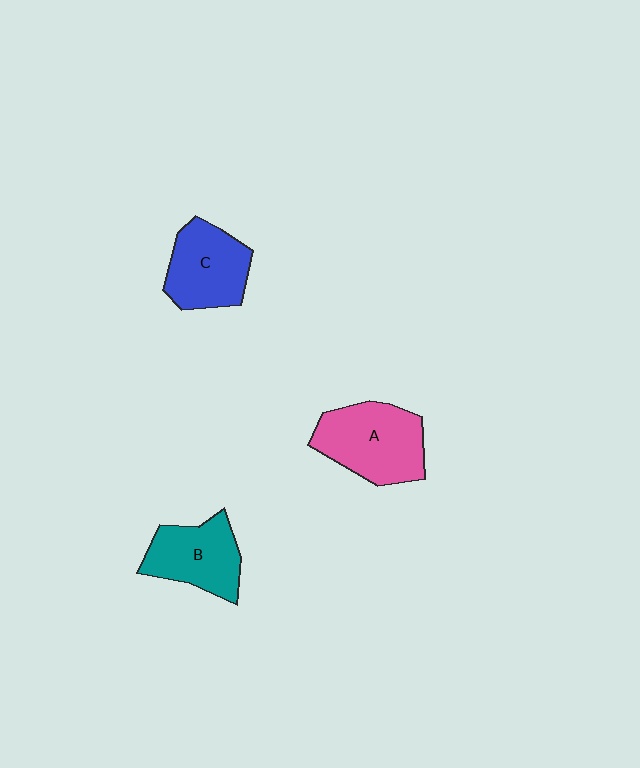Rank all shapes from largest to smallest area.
From largest to smallest: A (pink), C (blue), B (teal).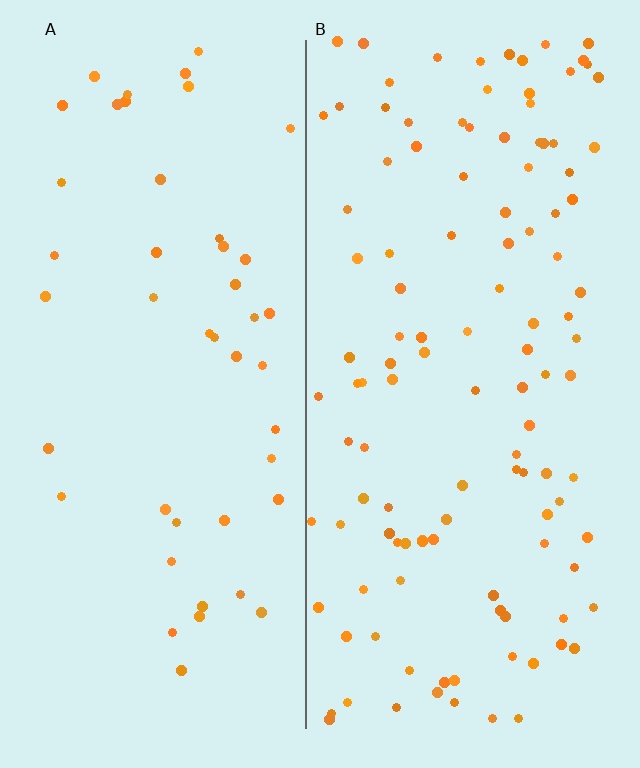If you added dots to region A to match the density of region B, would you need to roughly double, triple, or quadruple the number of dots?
Approximately triple.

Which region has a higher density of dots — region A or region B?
B (the right).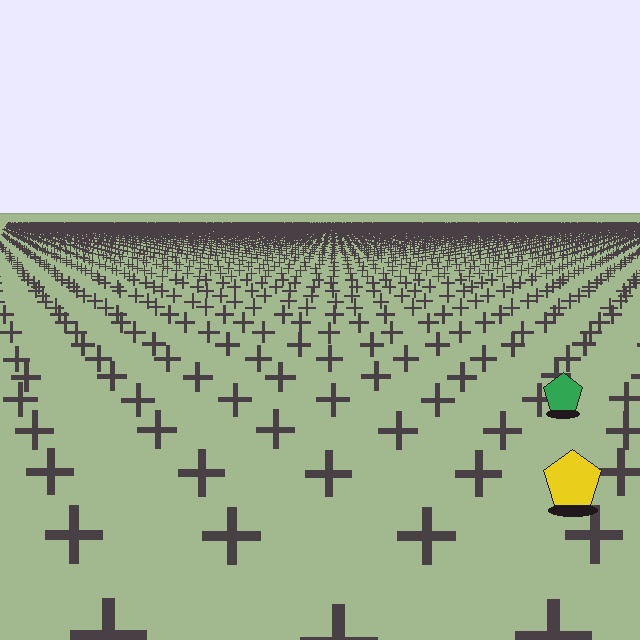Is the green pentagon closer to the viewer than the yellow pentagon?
No. The yellow pentagon is closer — you can tell from the texture gradient: the ground texture is coarser near it.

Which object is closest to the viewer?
The yellow pentagon is closest. The texture marks near it are larger and more spread out.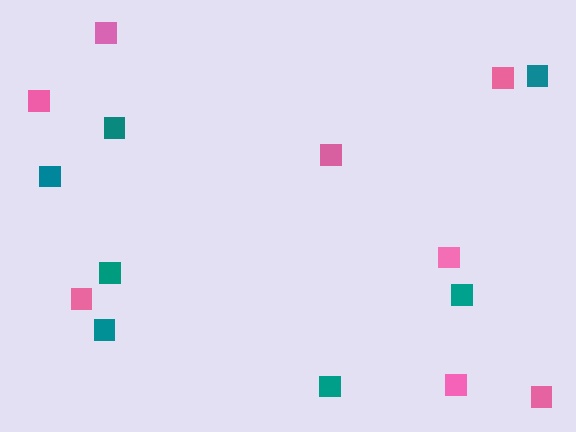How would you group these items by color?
There are 2 groups: one group of teal squares (7) and one group of pink squares (8).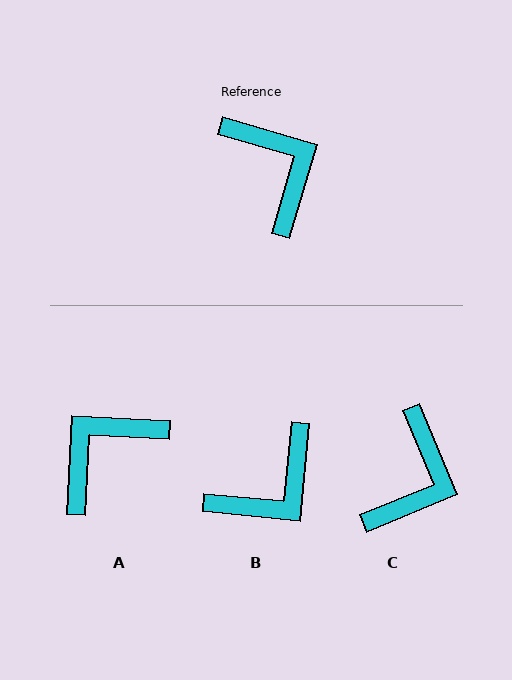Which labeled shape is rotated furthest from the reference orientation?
A, about 103 degrees away.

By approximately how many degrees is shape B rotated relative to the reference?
Approximately 79 degrees clockwise.